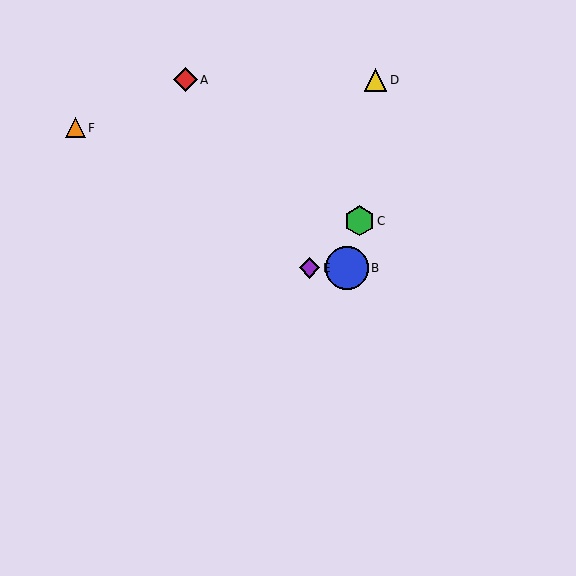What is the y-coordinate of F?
Object F is at y≈128.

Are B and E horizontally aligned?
Yes, both are at y≈268.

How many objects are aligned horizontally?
2 objects (B, E) are aligned horizontally.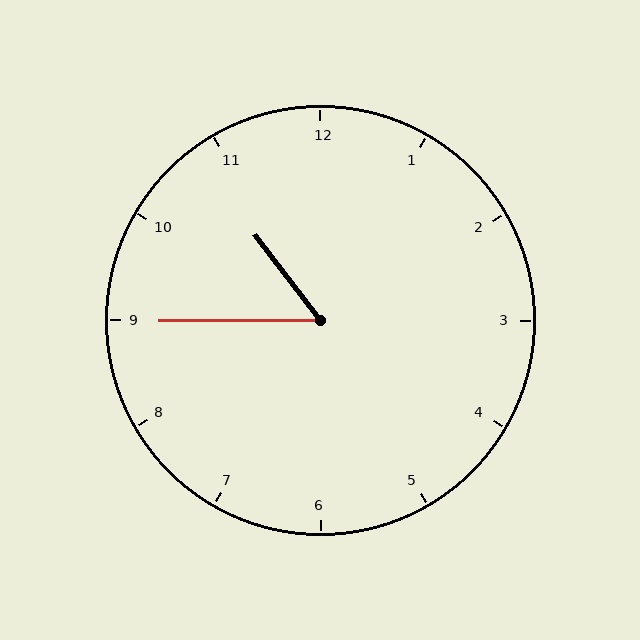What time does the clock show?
10:45.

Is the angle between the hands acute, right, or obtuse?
It is acute.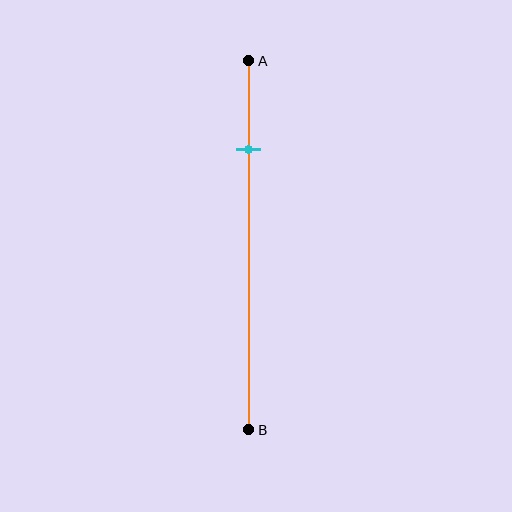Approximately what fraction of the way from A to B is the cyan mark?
The cyan mark is approximately 25% of the way from A to B.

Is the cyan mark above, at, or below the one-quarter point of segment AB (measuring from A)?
The cyan mark is approximately at the one-quarter point of segment AB.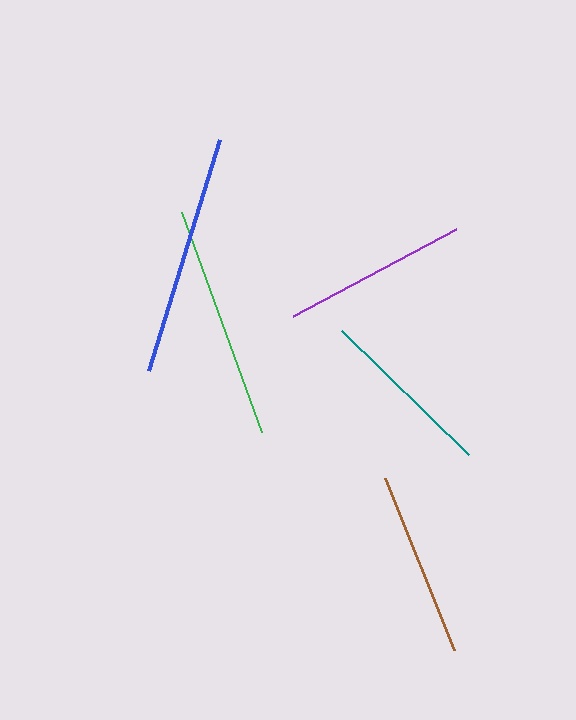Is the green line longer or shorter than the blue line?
The blue line is longer than the green line.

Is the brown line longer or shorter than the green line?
The green line is longer than the brown line.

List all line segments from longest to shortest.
From longest to shortest: blue, green, purple, brown, teal.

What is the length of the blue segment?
The blue segment is approximately 242 pixels long.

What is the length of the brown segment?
The brown segment is approximately 185 pixels long.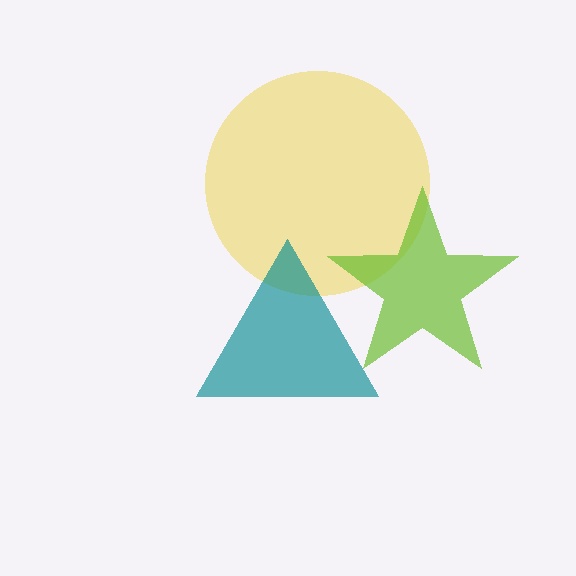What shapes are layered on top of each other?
The layered shapes are: a yellow circle, a teal triangle, a lime star.